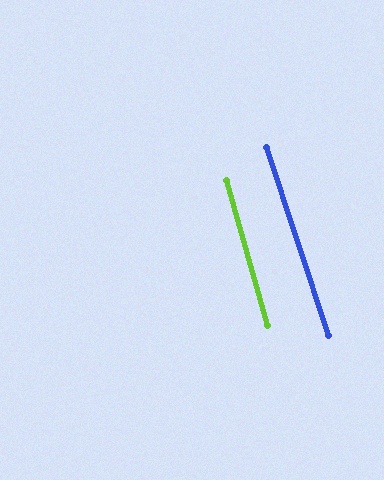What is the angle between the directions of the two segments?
Approximately 2 degrees.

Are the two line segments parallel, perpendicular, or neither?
Parallel — their directions differ by only 2.0°.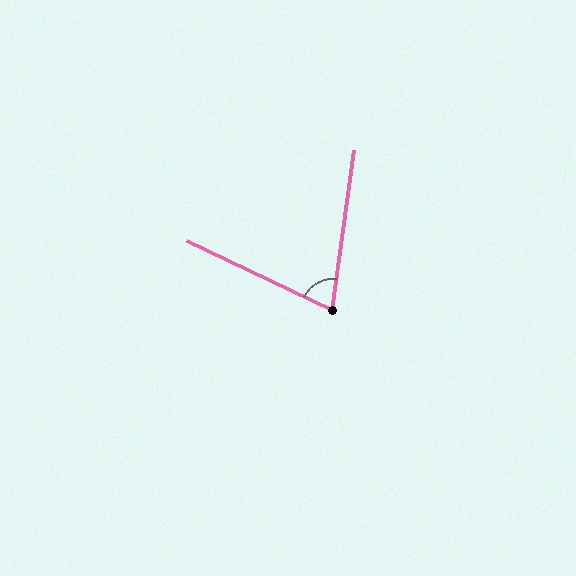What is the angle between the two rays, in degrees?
Approximately 72 degrees.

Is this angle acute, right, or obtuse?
It is acute.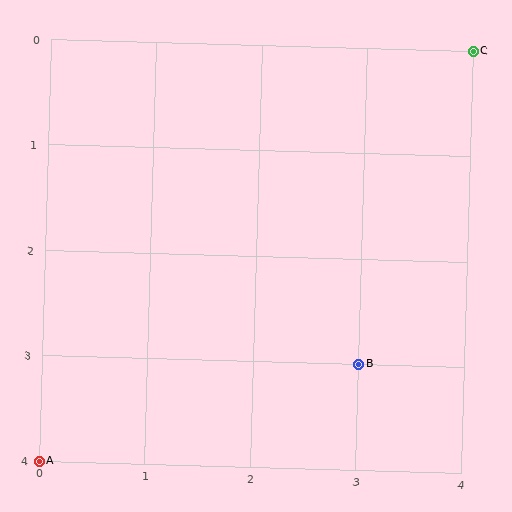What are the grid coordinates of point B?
Point B is at grid coordinates (3, 3).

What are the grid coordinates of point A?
Point A is at grid coordinates (0, 4).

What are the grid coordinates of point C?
Point C is at grid coordinates (4, 0).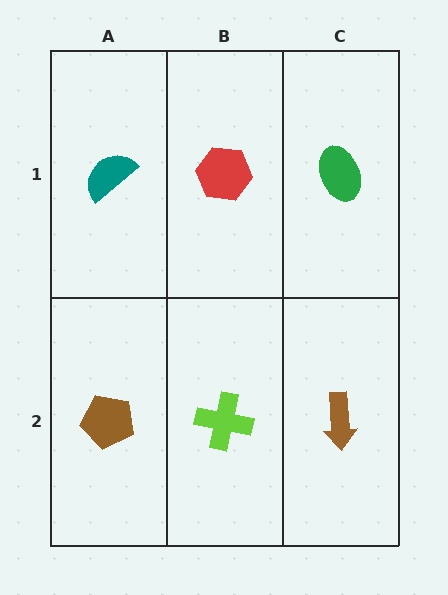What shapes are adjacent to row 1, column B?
A lime cross (row 2, column B), a teal semicircle (row 1, column A), a green ellipse (row 1, column C).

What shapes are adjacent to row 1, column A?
A brown pentagon (row 2, column A), a red hexagon (row 1, column B).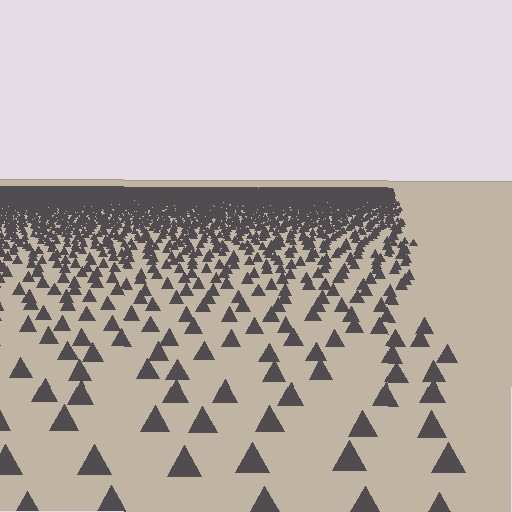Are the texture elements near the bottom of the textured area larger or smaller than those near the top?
Larger. Near the bottom, elements are closer to the viewer and appear at a bigger on-screen size.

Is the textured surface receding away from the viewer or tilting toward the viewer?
The surface is receding away from the viewer. Texture elements get smaller and denser toward the top.